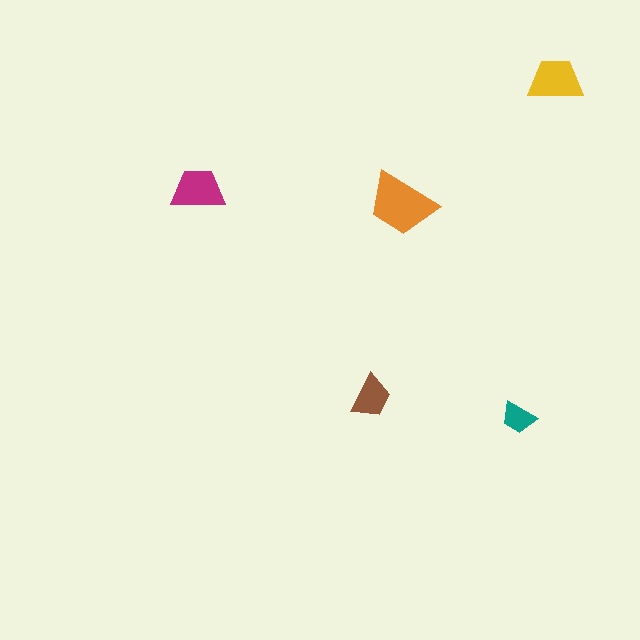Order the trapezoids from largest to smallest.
the orange one, the yellow one, the magenta one, the brown one, the teal one.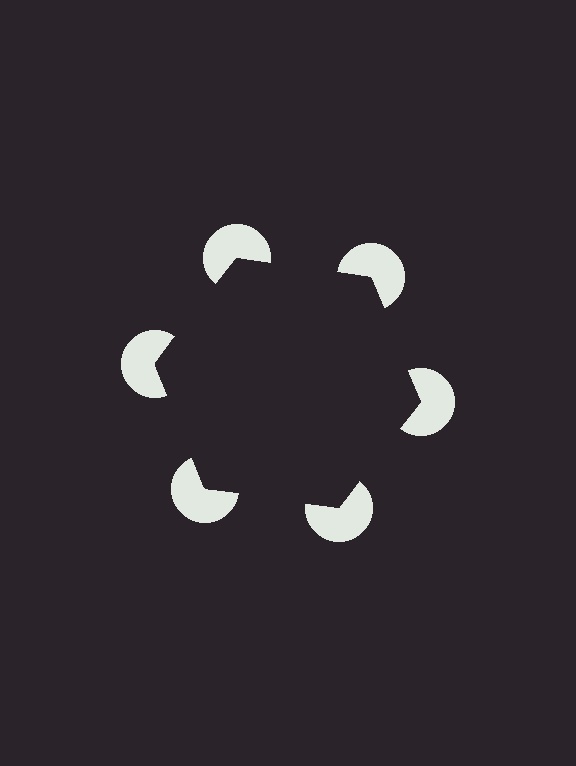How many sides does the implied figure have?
6 sides.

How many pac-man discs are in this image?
There are 6 — one at each vertex of the illusory hexagon.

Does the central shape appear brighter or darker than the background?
It typically appears slightly darker than the background, even though no actual brightness change is drawn.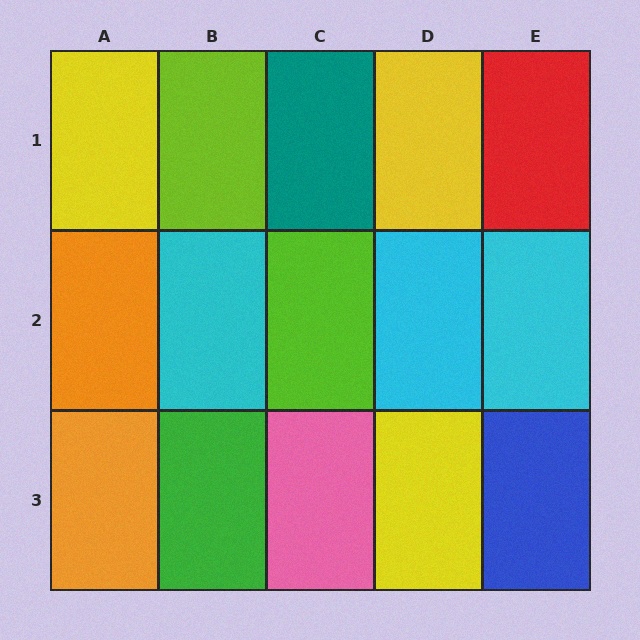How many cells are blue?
1 cell is blue.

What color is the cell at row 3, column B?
Green.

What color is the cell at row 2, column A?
Orange.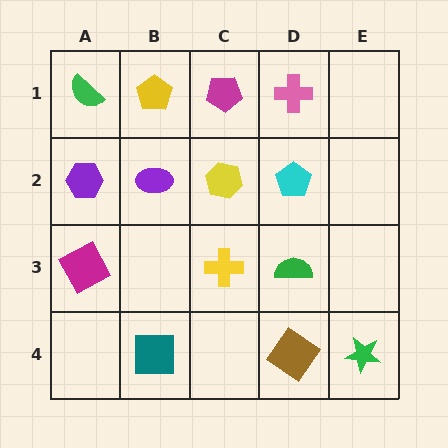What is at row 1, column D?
A pink cross.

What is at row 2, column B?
A purple ellipse.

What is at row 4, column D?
A brown diamond.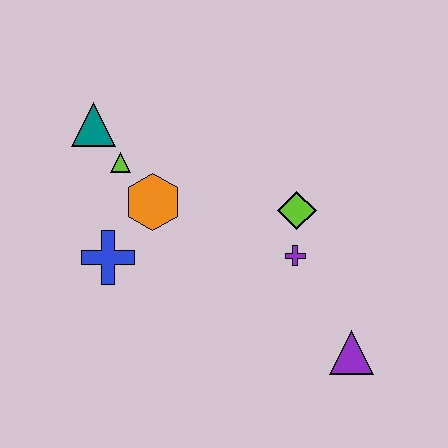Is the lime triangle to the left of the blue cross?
No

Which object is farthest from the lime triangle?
The purple triangle is farthest from the lime triangle.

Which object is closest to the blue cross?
The orange hexagon is closest to the blue cross.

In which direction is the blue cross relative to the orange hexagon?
The blue cross is below the orange hexagon.